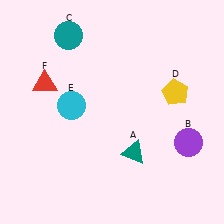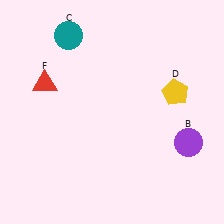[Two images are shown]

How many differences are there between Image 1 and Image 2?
There are 2 differences between the two images.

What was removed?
The cyan circle (E), the teal triangle (A) were removed in Image 2.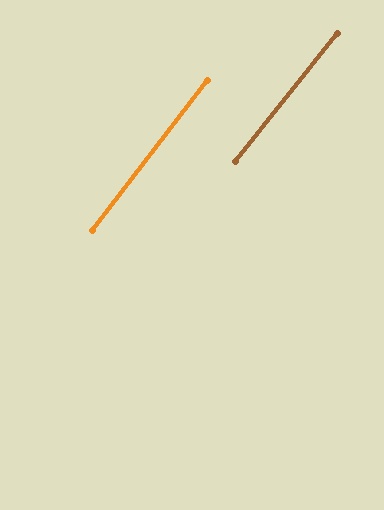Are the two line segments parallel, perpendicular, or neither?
Parallel — their directions differ by only 1.1°.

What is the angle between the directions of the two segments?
Approximately 1 degree.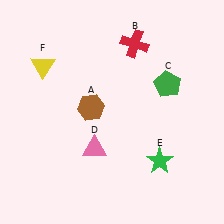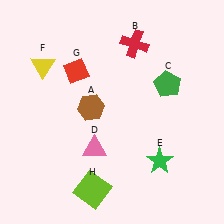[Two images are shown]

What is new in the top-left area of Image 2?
A red diamond (G) was added in the top-left area of Image 2.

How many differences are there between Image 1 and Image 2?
There are 2 differences between the two images.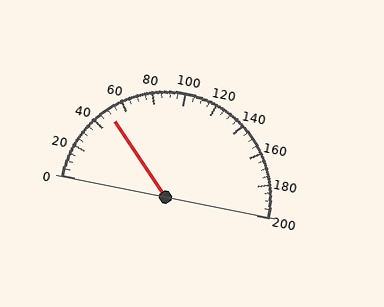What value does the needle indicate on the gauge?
The needle indicates approximately 50.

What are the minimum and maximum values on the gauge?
The gauge ranges from 0 to 200.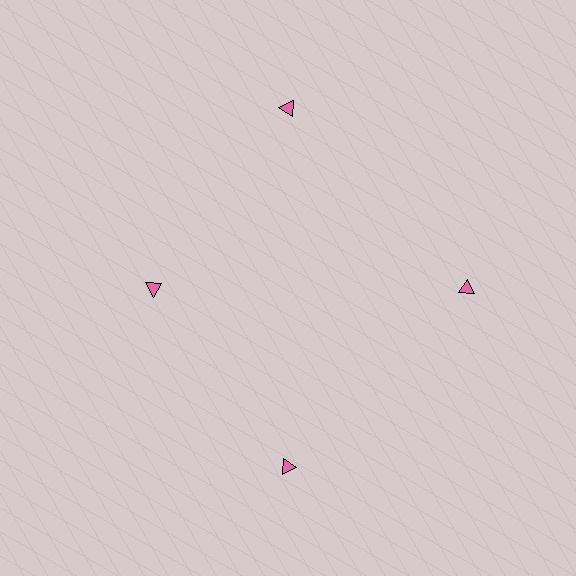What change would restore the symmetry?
The symmetry would be restored by moving it outward, back onto the ring so that all 4 triangles sit at equal angles and equal distance from the center.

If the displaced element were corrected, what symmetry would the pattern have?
It would have 4-fold rotational symmetry — the pattern would map onto itself every 90 degrees.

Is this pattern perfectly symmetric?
No. The 4 pink triangles are arranged in a ring, but one element near the 9 o'clock position is pulled inward toward the center, breaking the 4-fold rotational symmetry.